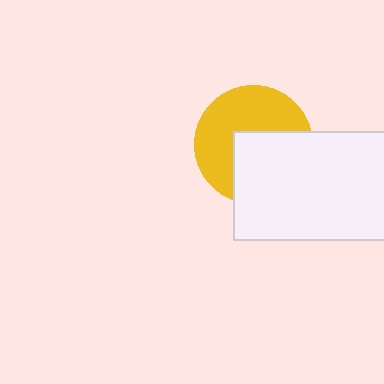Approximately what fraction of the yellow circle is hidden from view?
Roughly 45% of the yellow circle is hidden behind the white rectangle.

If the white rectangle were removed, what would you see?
You would see the complete yellow circle.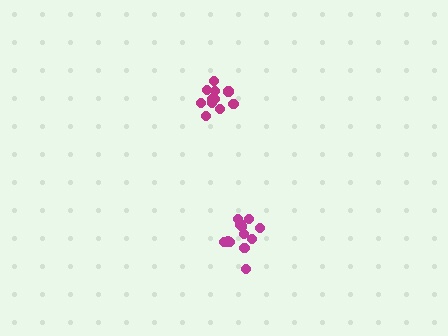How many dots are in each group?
Group 1: 13 dots, Group 2: 11 dots (24 total).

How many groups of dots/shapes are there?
There are 2 groups.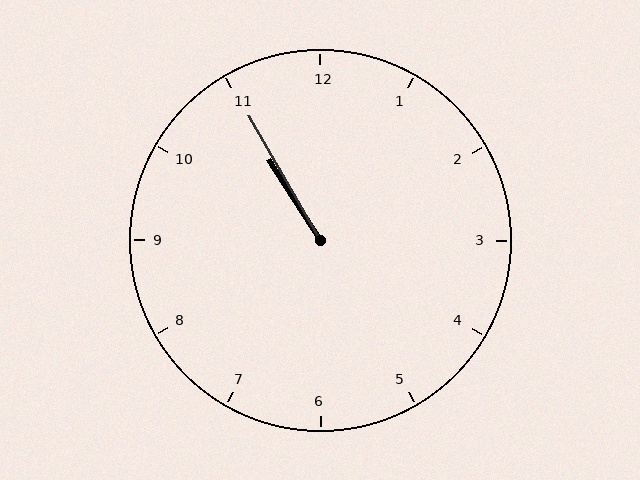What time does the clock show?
10:55.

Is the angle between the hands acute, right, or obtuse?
It is acute.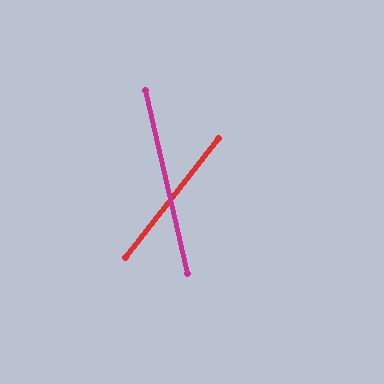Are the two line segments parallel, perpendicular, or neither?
Neither parallel nor perpendicular — they differ by about 51°.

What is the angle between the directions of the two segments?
Approximately 51 degrees.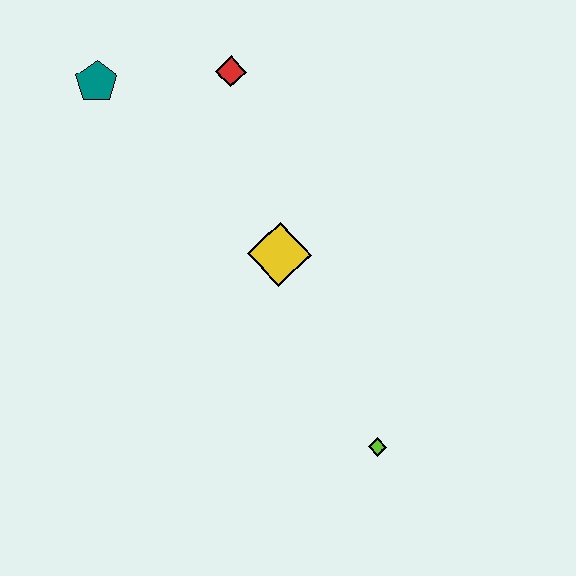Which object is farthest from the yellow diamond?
The teal pentagon is farthest from the yellow diamond.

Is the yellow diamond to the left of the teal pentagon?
No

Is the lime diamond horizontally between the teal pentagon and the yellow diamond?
No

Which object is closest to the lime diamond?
The yellow diamond is closest to the lime diamond.